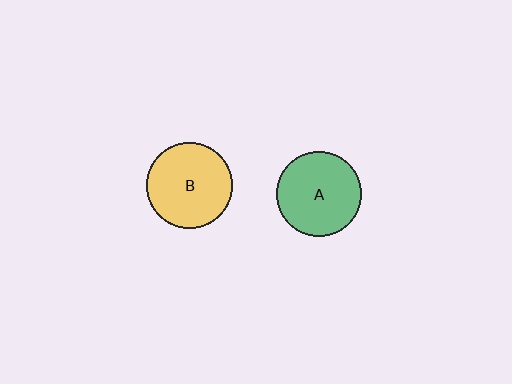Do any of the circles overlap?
No, none of the circles overlap.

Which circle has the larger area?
Circle A (green).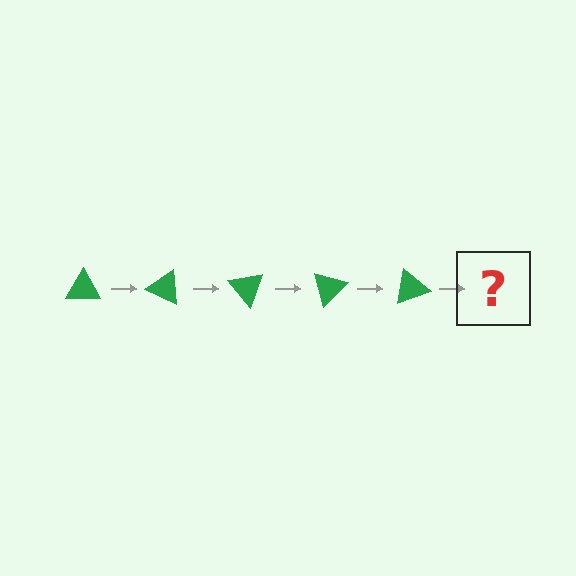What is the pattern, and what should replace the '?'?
The pattern is that the triangle rotates 25 degrees each step. The '?' should be a green triangle rotated 125 degrees.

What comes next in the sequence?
The next element should be a green triangle rotated 125 degrees.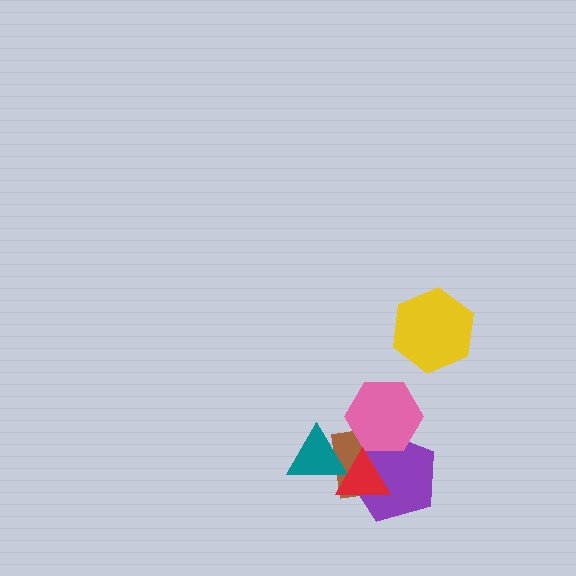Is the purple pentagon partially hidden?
Yes, it is partially covered by another shape.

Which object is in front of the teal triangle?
The red triangle is in front of the teal triangle.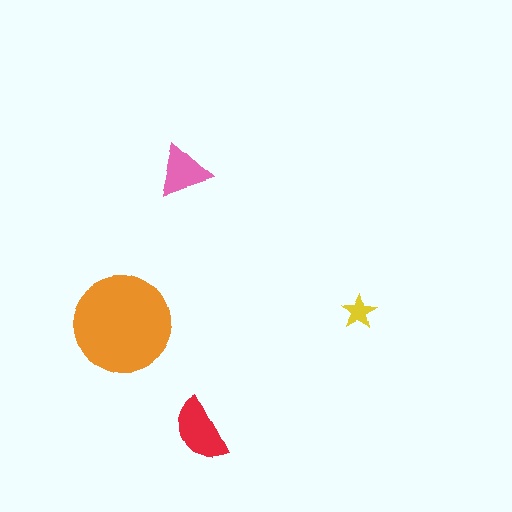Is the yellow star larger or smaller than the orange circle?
Smaller.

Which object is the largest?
The orange circle.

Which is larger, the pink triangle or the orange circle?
The orange circle.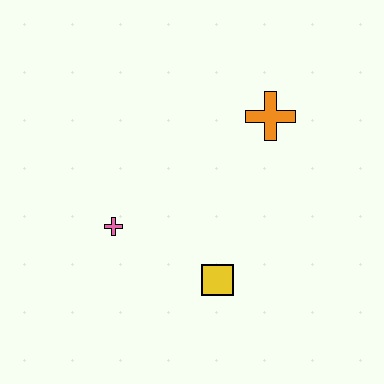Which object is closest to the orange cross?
The yellow square is closest to the orange cross.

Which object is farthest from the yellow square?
The orange cross is farthest from the yellow square.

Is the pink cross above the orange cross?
No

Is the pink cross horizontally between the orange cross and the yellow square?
No